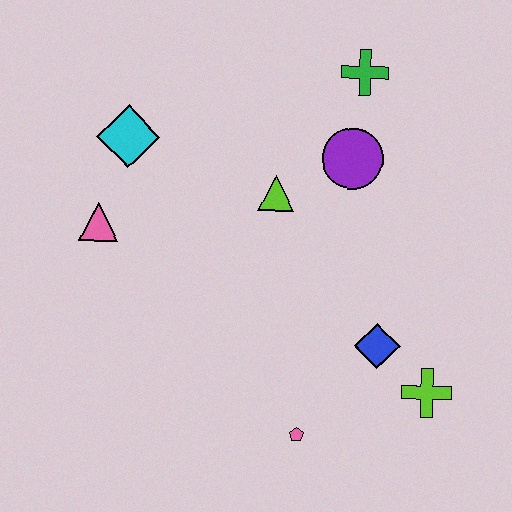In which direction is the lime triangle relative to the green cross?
The lime triangle is below the green cross.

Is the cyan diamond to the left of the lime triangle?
Yes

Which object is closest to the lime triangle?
The purple circle is closest to the lime triangle.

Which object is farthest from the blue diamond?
The cyan diamond is farthest from the blue diamond.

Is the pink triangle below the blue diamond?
No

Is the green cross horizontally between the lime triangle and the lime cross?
Yes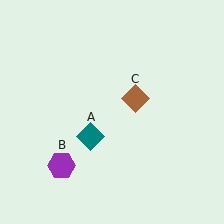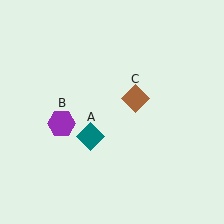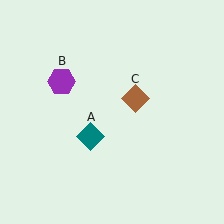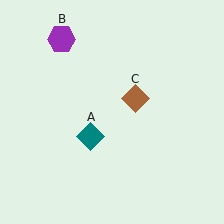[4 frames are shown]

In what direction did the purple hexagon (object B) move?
The purple hexagon (object B) moved up.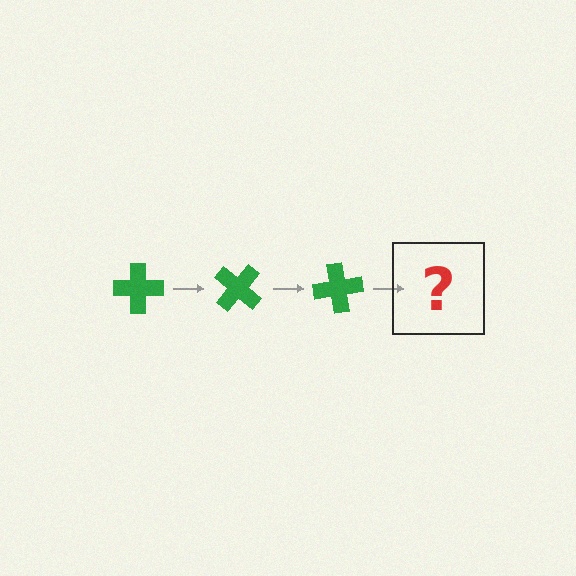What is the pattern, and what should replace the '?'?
The pattern is that the cross rotates 40 degrees each step. The '?' should be a green cross rotated 120 degrees.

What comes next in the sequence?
The next element should be a green cross rotated 120 degrees.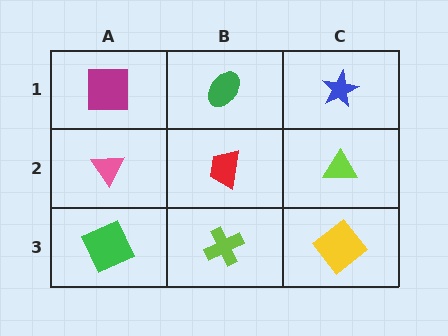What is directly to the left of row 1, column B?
A magenta square.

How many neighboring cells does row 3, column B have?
3.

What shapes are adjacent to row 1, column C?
A lime triangle (row 2, column C), a green ellipse (row 1, column B).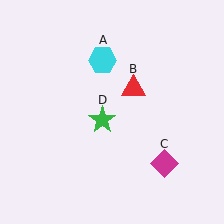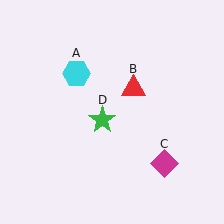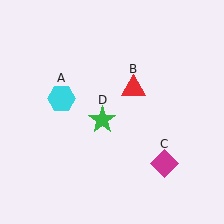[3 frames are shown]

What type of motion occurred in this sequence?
The cyan hexagon (object A) rotated counterclockwise around the center of the scene.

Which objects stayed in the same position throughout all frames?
Red triangle (object B) and magenta diamond (object C) and green star (object D) remained stationary.